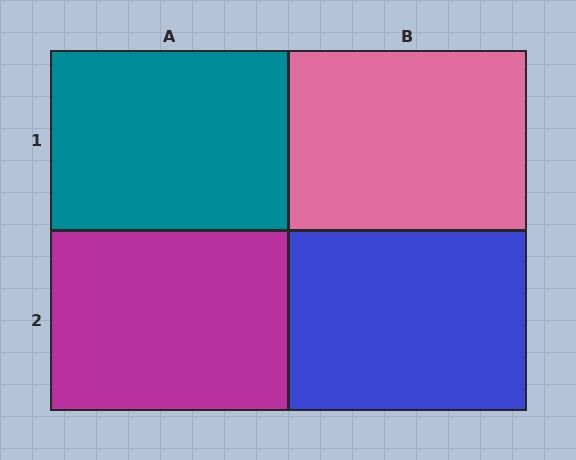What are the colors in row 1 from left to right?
Teal, pink.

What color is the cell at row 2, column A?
Magenta.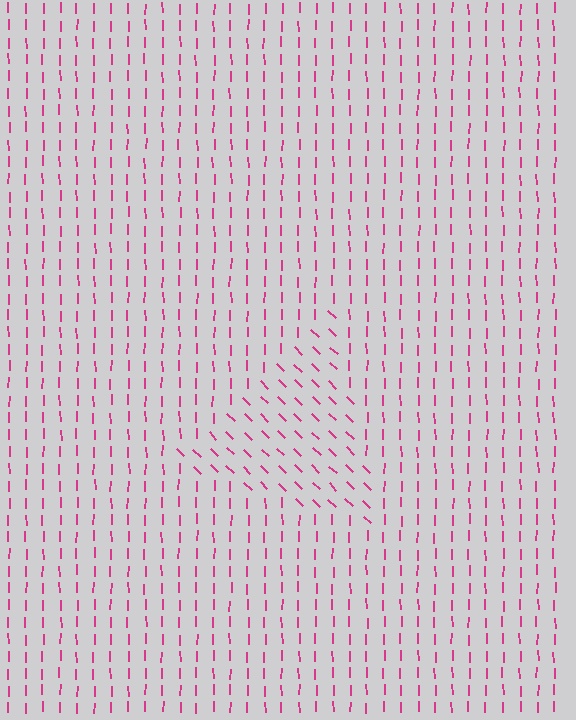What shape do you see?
I see a triangle.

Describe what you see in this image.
The image is filled with small magenta line segments. A triangle region in the image has lines oriented differently from the surrounding lines, creating a visible texture boundary.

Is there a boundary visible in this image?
Yes, there is a texture boundary formed by a change in line orientation.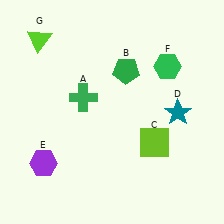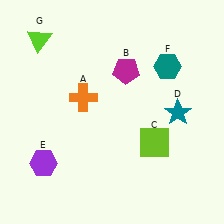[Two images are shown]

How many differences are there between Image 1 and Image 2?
There are 3 differences between the two images.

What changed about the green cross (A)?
In Image 1, A is green. In Image 2, it changed to orange.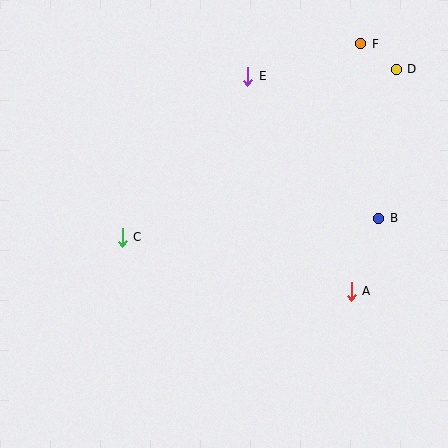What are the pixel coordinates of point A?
Point A is at (351, 291).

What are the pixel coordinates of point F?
Point F is at (361, 44).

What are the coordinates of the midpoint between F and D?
The midpoint between F and D is at (379, 57).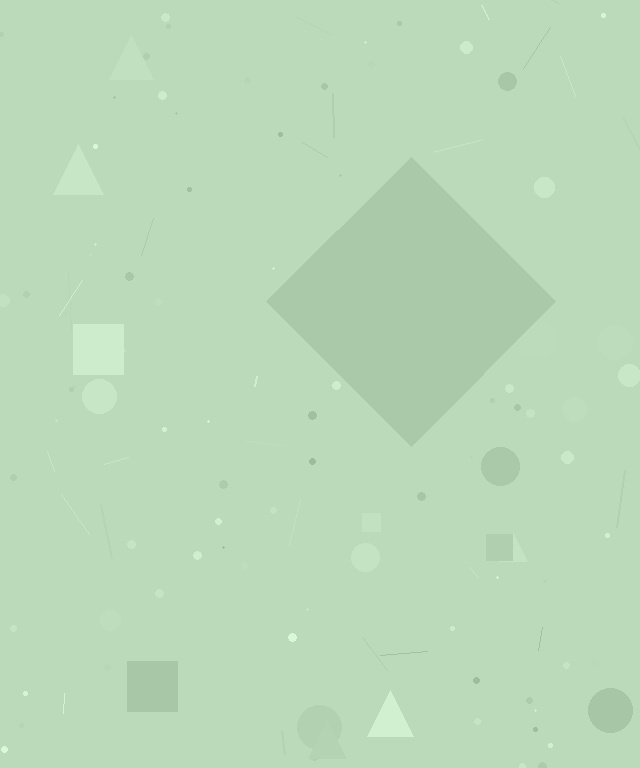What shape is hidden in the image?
A diamond is hidden in the image.